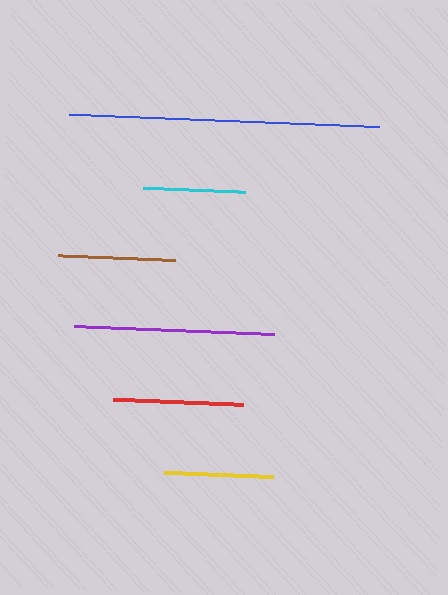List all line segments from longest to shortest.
From longest to shortest: blue, purple, red, brown, yellow, cyan.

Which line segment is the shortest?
The cyan line is the shortest at approximately 102 pixels.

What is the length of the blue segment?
The blue segment is approximately 310 pixels long.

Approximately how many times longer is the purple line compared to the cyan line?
The purple line is approximately 2.0 times the length of the cyan line.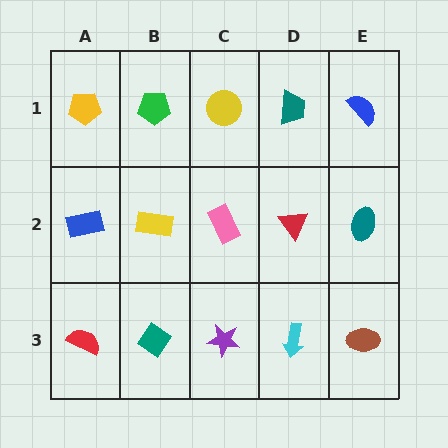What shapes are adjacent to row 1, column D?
A red triangle (row 2, column D), a yellow circle (row 1, column C), a blue semicircle (row 1, column E).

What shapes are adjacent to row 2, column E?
A blue semicircle (row 1, column E), a brown ellipse (row 3, column E), a red triangle (row 2, column D).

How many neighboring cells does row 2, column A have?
3.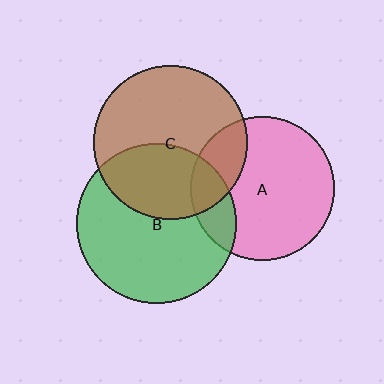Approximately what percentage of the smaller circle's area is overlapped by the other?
Approximately 20%.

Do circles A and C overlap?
Yes.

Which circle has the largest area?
Circle B (green).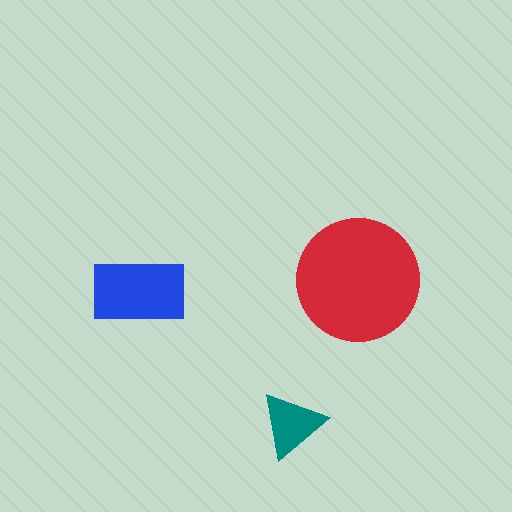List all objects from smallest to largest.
The teal triangle, the blue rectangle, the red circle.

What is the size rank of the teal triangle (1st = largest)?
3rd.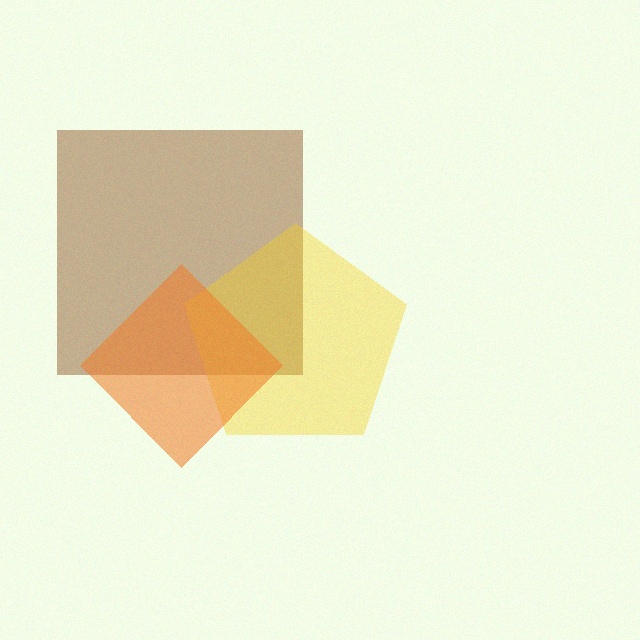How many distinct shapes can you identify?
There are 3 distinct shapes: a brown square, a yellow pentagon, an orange diamond.